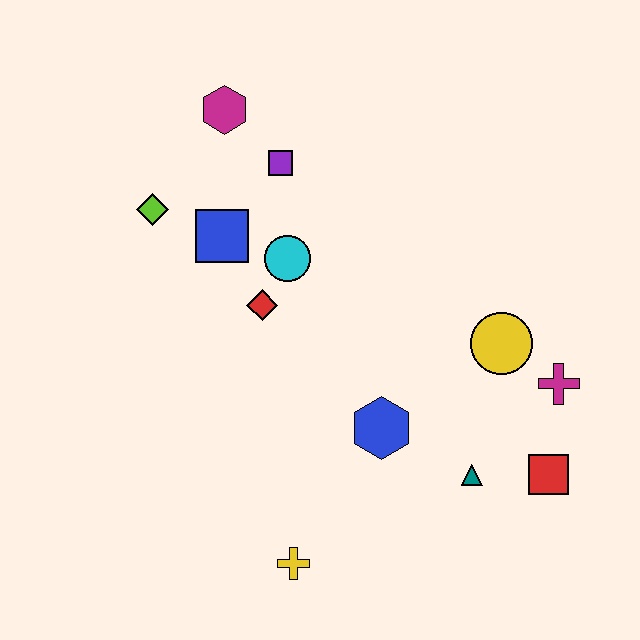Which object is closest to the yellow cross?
The blue hexagon is closest to the yellow cross.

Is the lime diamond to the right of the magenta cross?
No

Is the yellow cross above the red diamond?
No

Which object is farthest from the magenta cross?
The lime diamond is farthest from the magenta cross.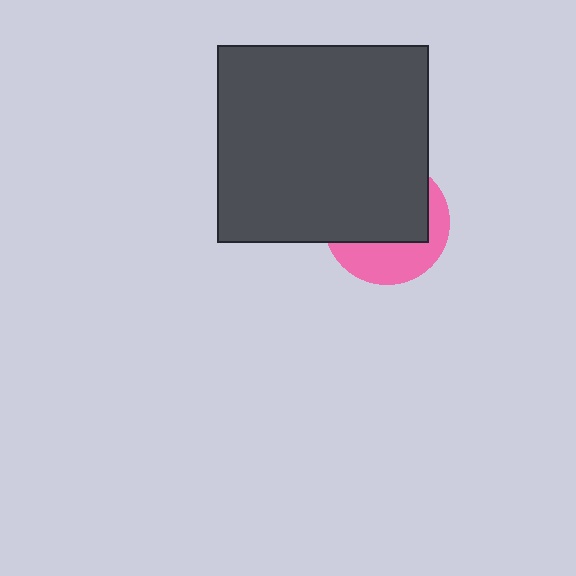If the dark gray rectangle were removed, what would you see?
You would see the complete pink circle.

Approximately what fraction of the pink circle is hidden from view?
Roughly 62% of the pink circle is hidden behind the dark gray rectangle.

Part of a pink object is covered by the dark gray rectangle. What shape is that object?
It is a circle.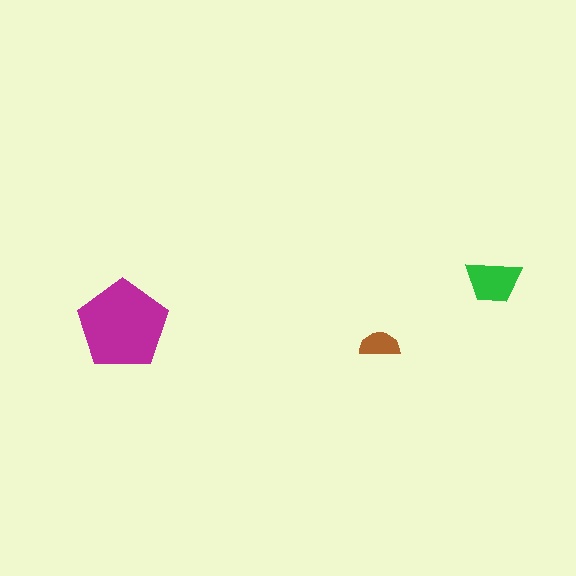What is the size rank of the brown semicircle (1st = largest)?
3rd.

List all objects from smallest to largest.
The brown semicircle, the green trapezoid, the magenta pentagon.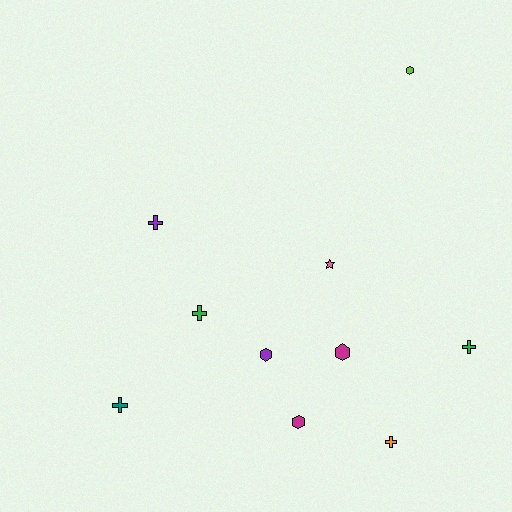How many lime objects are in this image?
There is 1 lime object.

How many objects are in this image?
There are 10 objects.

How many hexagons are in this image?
There are 4 hexagons.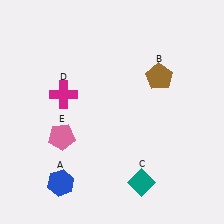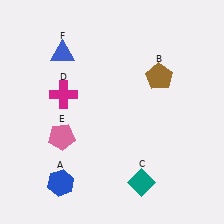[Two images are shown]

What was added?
A blue triangle (F) was added in Image 2.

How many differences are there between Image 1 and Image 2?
There is 1 difference between the two images.